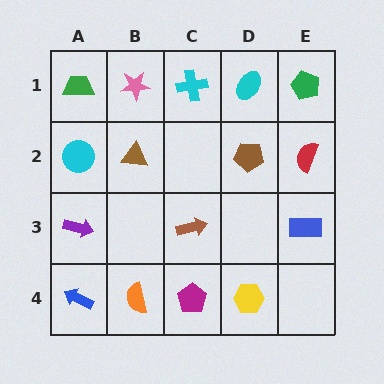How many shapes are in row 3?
3 shapes.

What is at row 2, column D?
A brown pentagon.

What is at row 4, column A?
A blue arrow.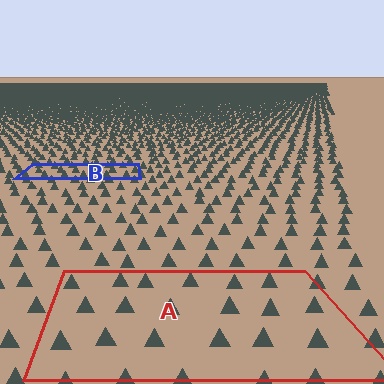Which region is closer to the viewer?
Region A is closer. The texture elements there are larger and more spread out.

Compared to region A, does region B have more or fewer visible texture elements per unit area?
Region B has more texture elements per unit area — they are packed more densely because it is farther away.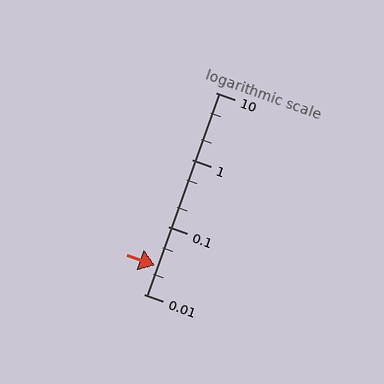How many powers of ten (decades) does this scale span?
The scale spans 3 decades, from 0.01 to 10.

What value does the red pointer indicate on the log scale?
The pointer indicates approximately 0.027.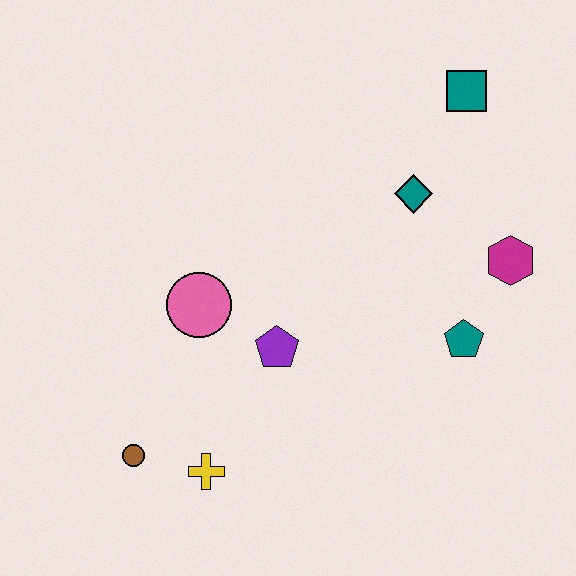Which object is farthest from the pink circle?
The teal square is farthest from the pink circle.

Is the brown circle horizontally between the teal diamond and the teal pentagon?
No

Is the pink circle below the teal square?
Yes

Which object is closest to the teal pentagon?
The magenta hexagon is closest to the teal pentagon.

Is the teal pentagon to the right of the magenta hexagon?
No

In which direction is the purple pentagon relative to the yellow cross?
The purple pentagon is above the yellow cross.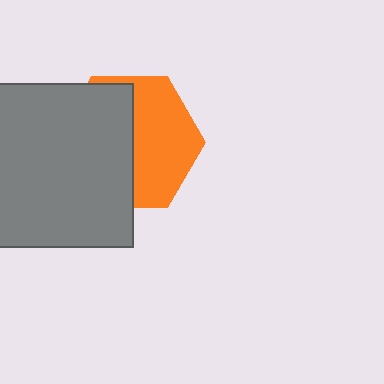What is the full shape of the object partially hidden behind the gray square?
The partially hidden object is an orange hexagon.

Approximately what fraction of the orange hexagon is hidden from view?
Roughly 51% of the orange hexagon is hidden behind the gray square.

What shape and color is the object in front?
The object in front is a gray square.